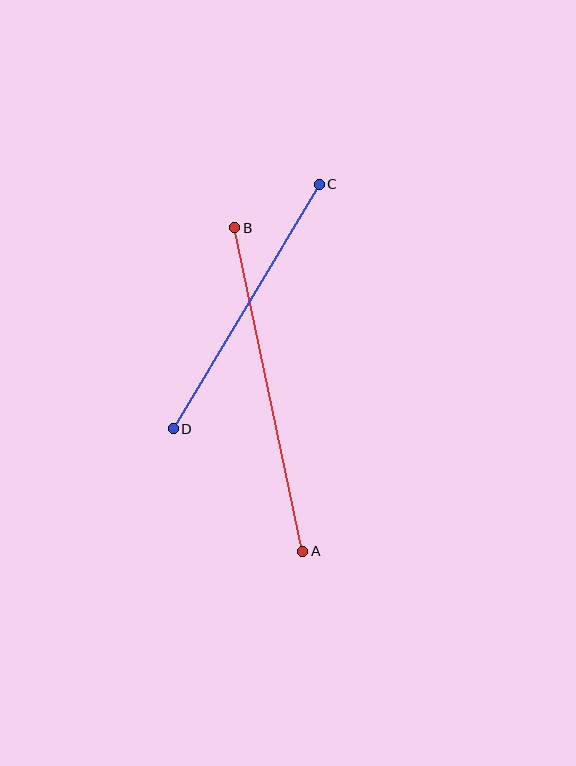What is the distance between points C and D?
The distance is approximately 285 pixels.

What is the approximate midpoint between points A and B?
The midpoint is at approximately (269, 390) pixels.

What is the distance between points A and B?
The distance is approximately 331 pixels.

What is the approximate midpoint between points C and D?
The midpoint is at approximately (246, 307) pixels.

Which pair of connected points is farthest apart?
Points A and B are farthest apart.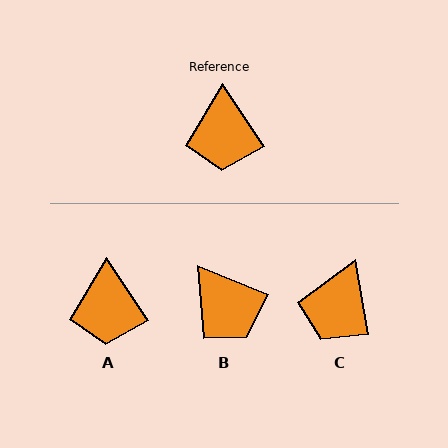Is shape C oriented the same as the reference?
No, it is off by about 23 degrees.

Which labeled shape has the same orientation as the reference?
A.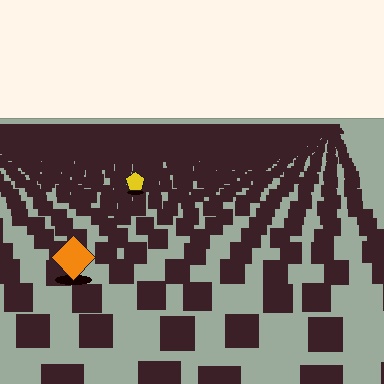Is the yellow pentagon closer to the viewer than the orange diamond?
No. The orange diamond is closer — you can tell from the texture gradient: the ground texture is coarser near it.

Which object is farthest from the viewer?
The yellow pentagon is farthest from the viewer. It appears smaller and the ground texture around it is denser.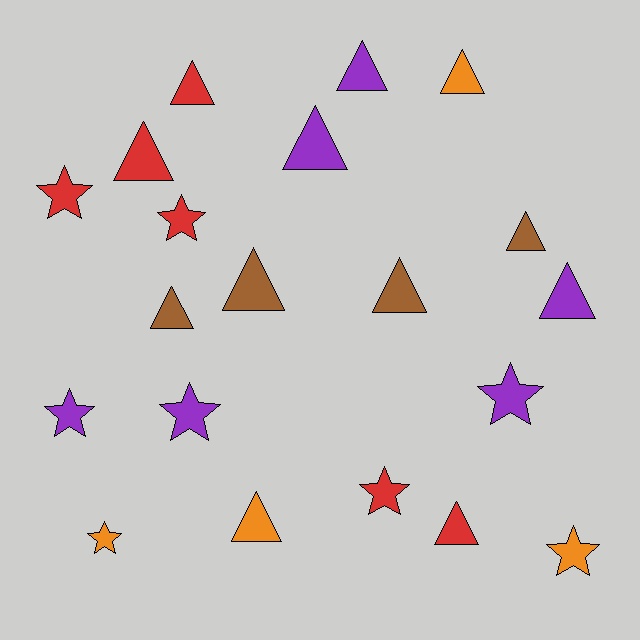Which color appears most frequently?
Purple, with 6 objects.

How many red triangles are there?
There are 3 red triangles.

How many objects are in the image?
There are 20 objects.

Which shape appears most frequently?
Triangle, with 12 objects.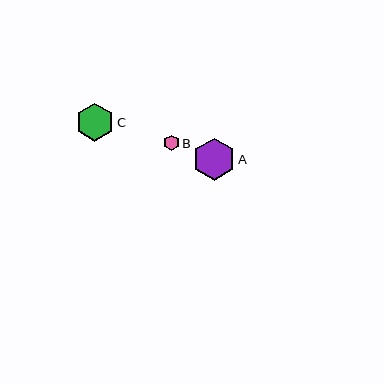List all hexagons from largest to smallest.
From largest to smallest: A, C, B.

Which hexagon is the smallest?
Hexagon B is the smallest with a size of approximately 15 pixels.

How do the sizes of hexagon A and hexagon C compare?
Hexagon A and hexagon C are approximately the same size.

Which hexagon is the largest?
Hexagon A is the largest with a size of approximately 42 pixels.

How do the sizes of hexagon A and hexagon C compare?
Hexagon A and hexagon C are approximately the same size.